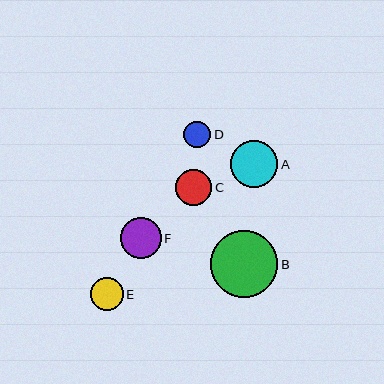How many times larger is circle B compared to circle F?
Circle B is approximately 1.6 times the size of circle F.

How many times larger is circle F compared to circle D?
Circle F is approximately 1.5 times the size of circle D.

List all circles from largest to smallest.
From largest to smallest: B, A, F, C, E, D.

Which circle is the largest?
Circle B is the largest with a size of approximately 67 pixels.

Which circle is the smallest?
Circle D is the smallest with a size of approximately 27 pixels.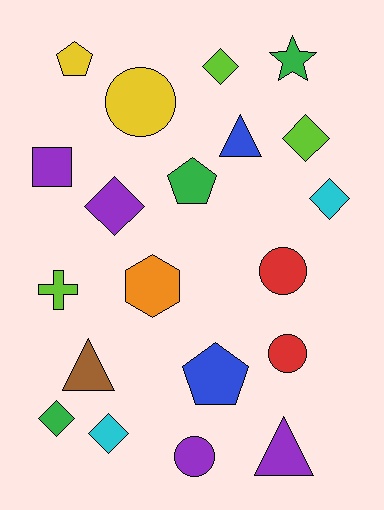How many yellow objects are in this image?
There are 2 yellow objects.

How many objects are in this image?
There are 20 objects.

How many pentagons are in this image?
There are 3 pentagons.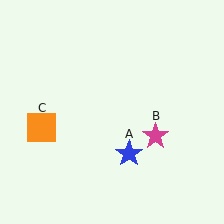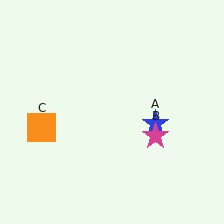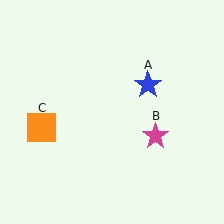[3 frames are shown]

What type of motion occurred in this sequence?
The blue star (object A) rotated counterclockwise around the center of the scene.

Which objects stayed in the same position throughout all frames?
Magenta star (object B) and orange square (object C) remained stationary.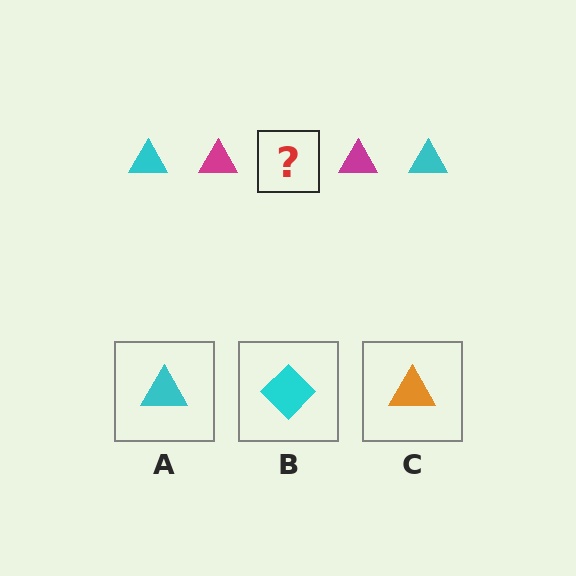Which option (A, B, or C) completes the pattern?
A.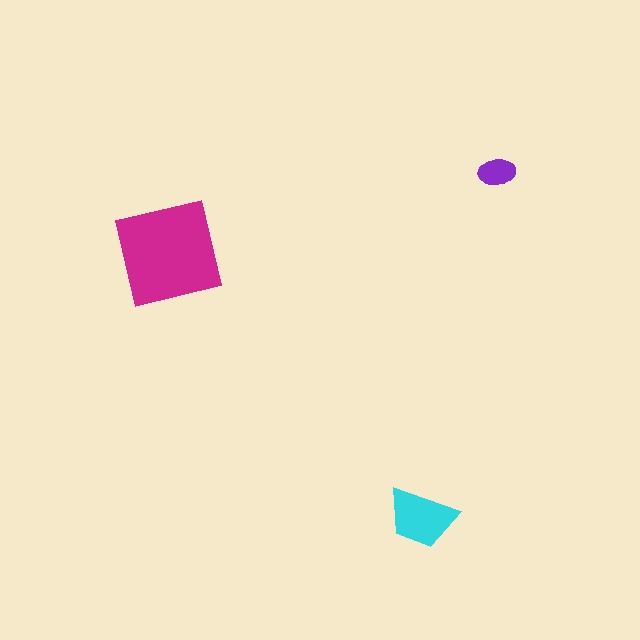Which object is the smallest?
The purple ellipse.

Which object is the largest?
The magenta square.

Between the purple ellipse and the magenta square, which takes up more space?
The magenta square.